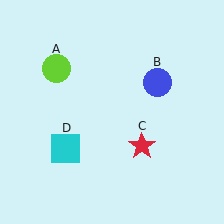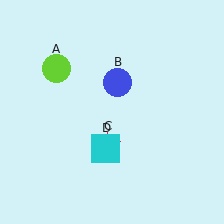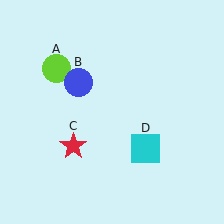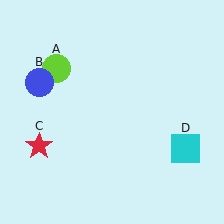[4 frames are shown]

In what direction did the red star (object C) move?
The red star (object C) moved left.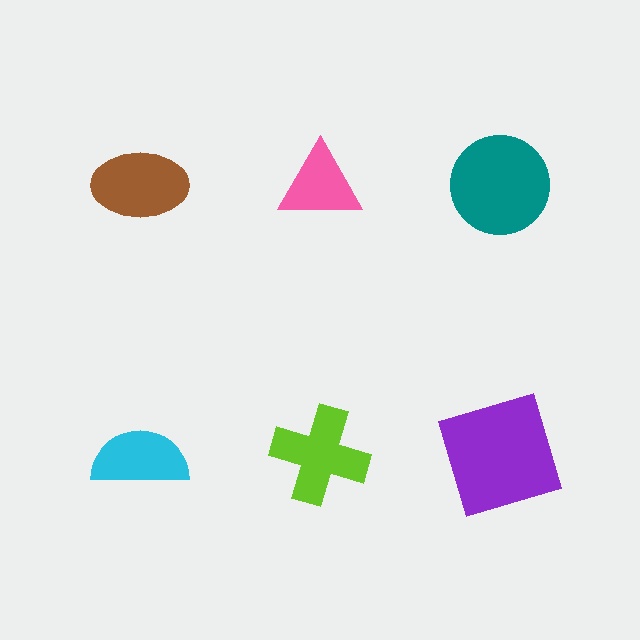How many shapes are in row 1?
3 shapes.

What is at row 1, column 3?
A teal circle.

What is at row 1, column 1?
A brown ellipse.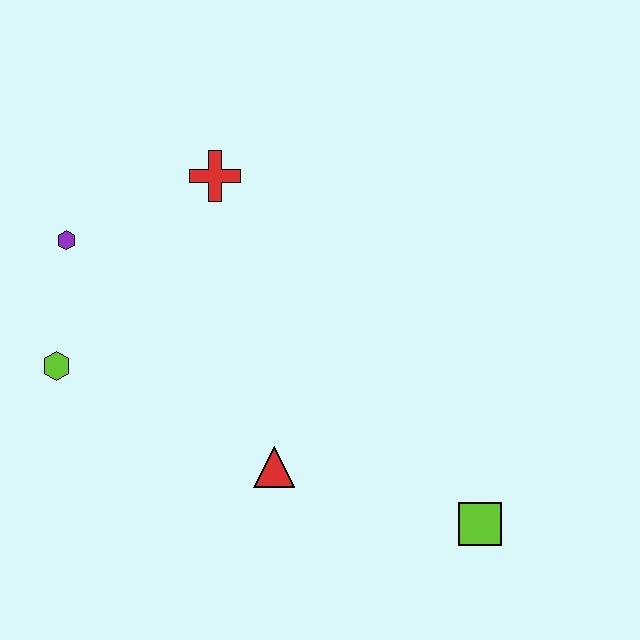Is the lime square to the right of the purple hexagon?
Yes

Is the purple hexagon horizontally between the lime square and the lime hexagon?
Yes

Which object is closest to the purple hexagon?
The lime hexagon is closest to the purple hexagon.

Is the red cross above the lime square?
Yes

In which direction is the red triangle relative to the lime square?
The red triangle is to the left of the lime square.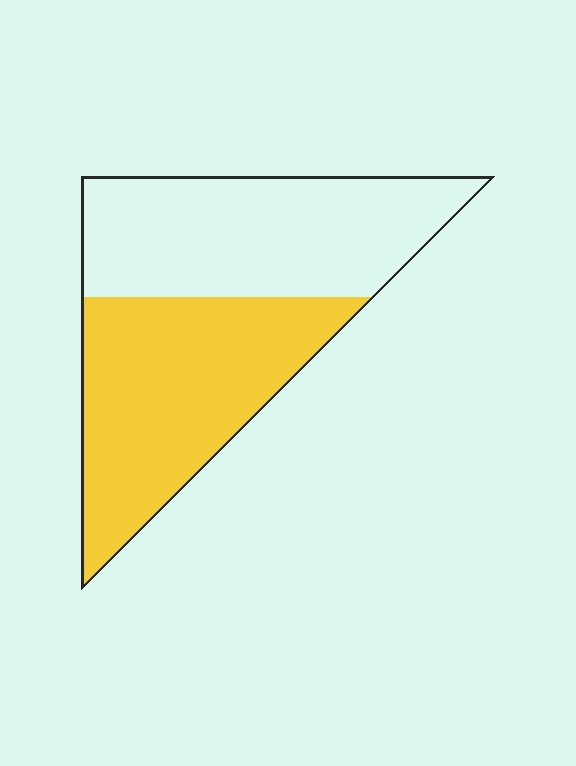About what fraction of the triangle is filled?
About one half (1/2).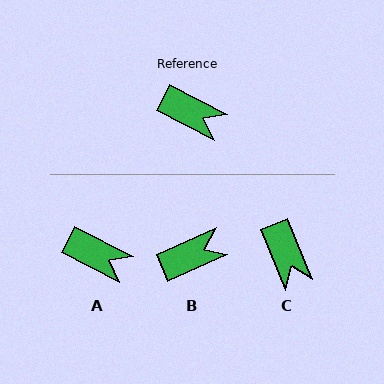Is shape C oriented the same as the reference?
No, it is off by about 40 degrees.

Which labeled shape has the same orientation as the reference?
A.